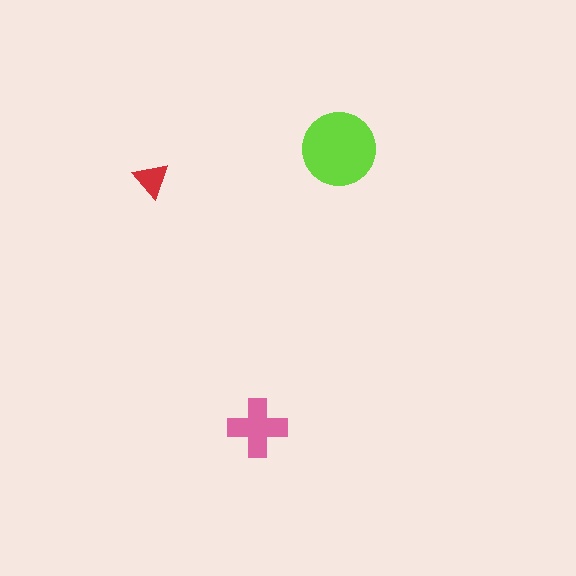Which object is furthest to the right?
The lime circle is rightmost.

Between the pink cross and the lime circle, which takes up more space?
The lime circle.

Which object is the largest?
The lime circle.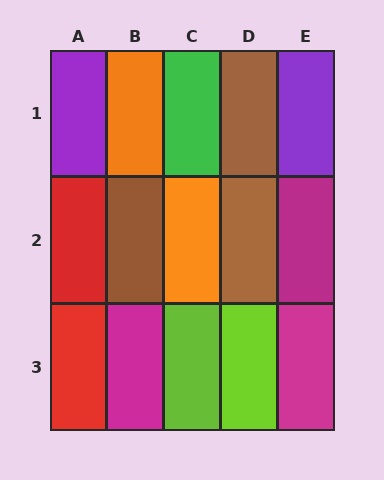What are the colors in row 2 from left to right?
Red, brown, orange, brown, magenta.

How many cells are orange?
2 cells are orange.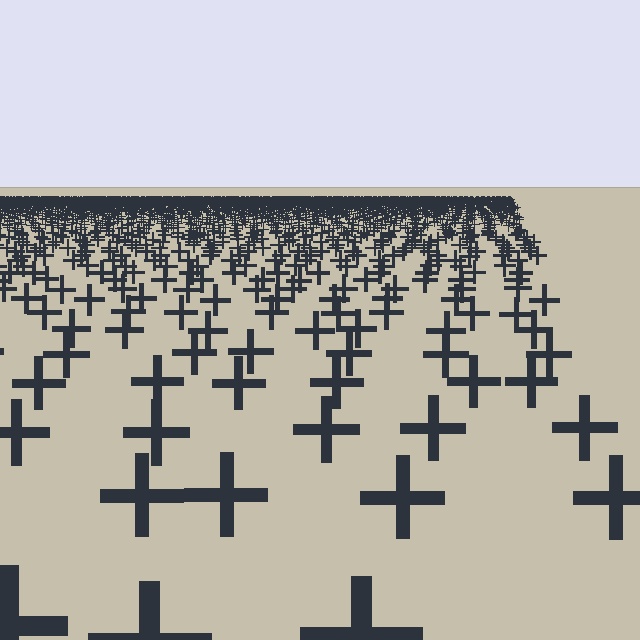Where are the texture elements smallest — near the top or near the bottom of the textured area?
Near the top.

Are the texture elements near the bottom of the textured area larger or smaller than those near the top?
Larger. Near the bottom, elements are closer to the viewer and appear at a bigger on-screen size.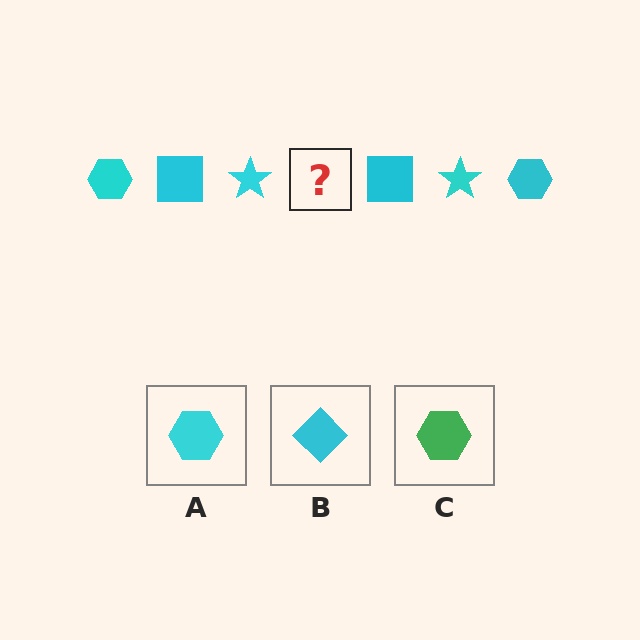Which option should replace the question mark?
Option A.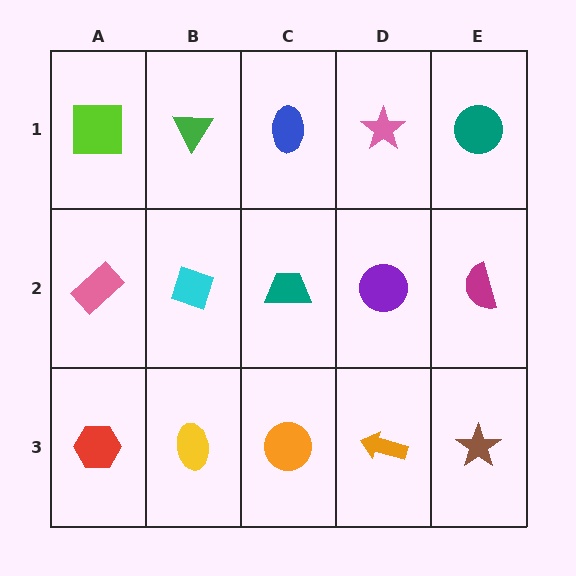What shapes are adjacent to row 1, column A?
A pink rectangle (row 2, column A), a green triangle (row 1, column B).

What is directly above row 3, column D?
A purple circle.